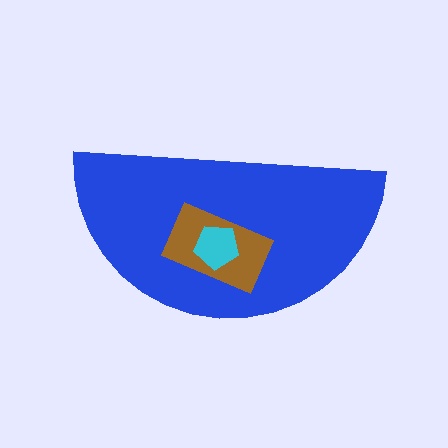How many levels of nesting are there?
3.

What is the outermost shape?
The blue semicircle.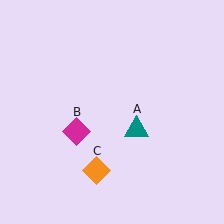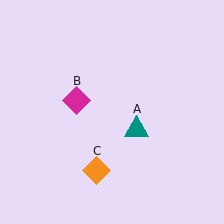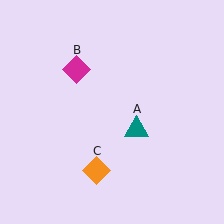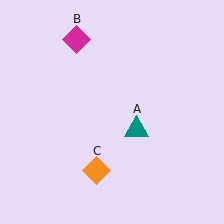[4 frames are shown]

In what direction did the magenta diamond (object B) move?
The magenta diamond (object B) moved up.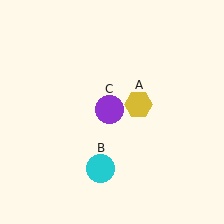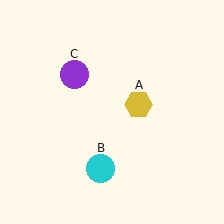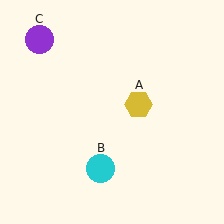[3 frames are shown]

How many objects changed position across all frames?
1 object changed position: purple circle (object C).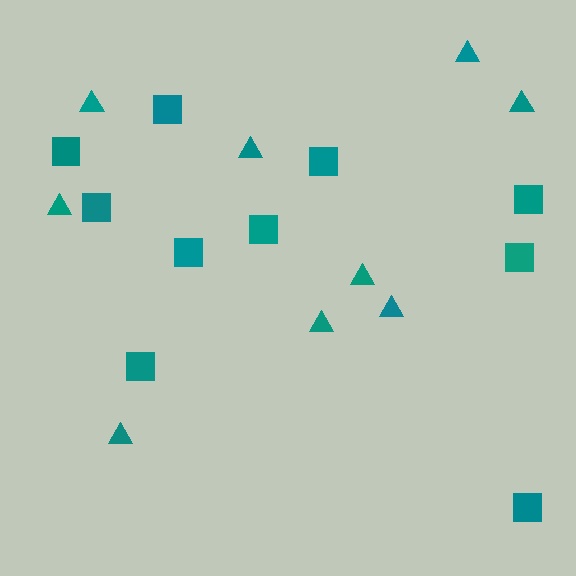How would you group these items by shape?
There are 2 groups: one group of squares (10) and one group of triangles (9).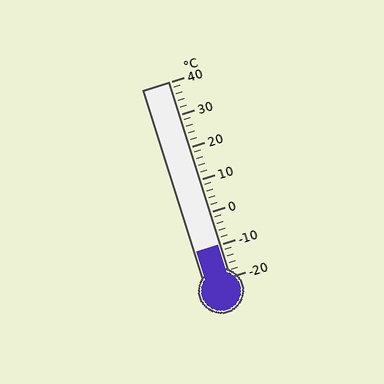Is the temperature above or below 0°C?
The temperature is below 0°C.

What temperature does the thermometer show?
The thermometer shows approximately -10°C.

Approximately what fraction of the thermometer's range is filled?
The thermometer is filled to approximately 15% of its range.